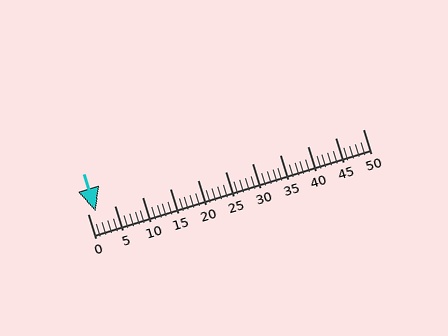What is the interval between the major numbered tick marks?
The major tick marks are spaced 5 units apart.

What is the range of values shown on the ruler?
The ruler shows values from 0 to 50.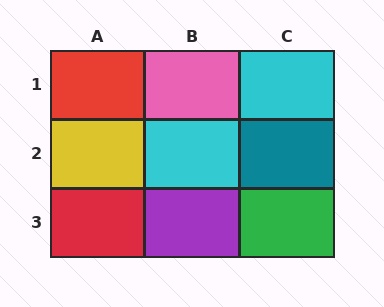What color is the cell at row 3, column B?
Purple.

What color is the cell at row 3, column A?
Red.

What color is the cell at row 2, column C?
Teal.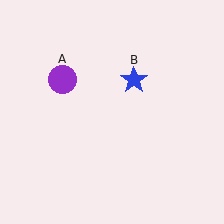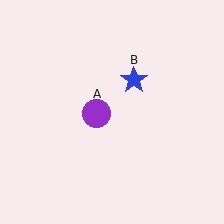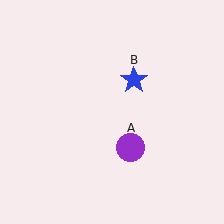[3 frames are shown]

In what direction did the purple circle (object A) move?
The purple circle (object A) moved down and to the right.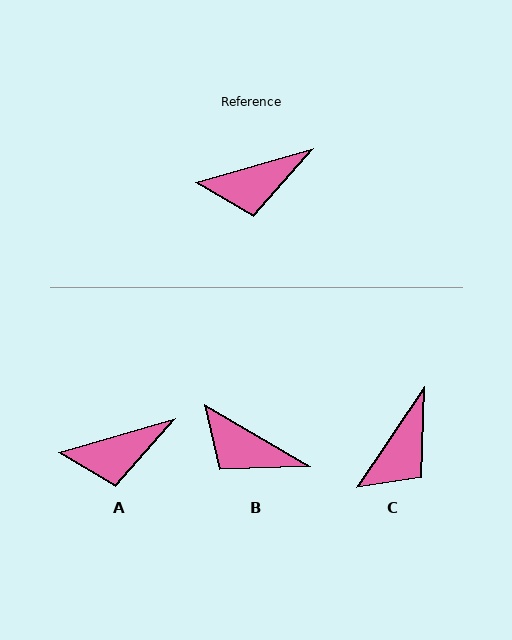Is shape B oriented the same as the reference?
No, it is off by about 47 degrees.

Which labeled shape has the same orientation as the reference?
A.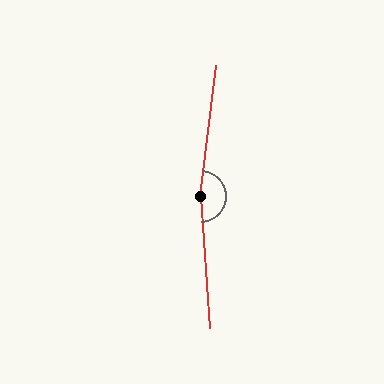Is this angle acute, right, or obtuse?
It is obtuse.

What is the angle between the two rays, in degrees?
Approximately 169 degrees.